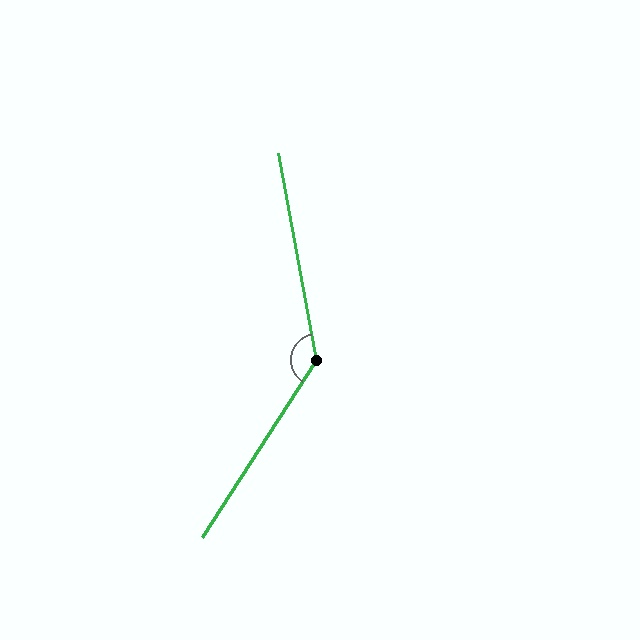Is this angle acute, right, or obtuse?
It is obtuse.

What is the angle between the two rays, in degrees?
Approximately 137 degrees.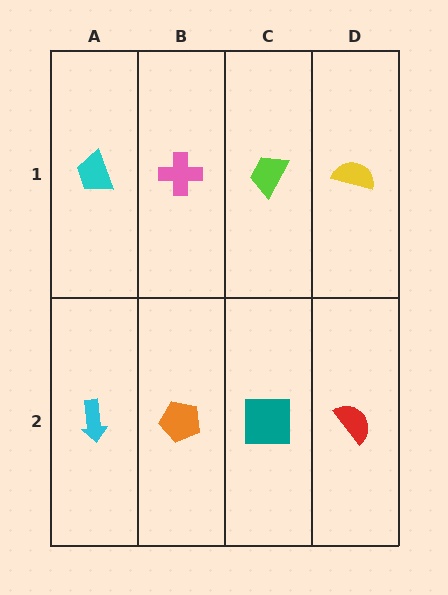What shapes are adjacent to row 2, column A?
A cyan trapezoid (row 1, column A), an orange pentagon (row 2, column B).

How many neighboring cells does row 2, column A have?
2.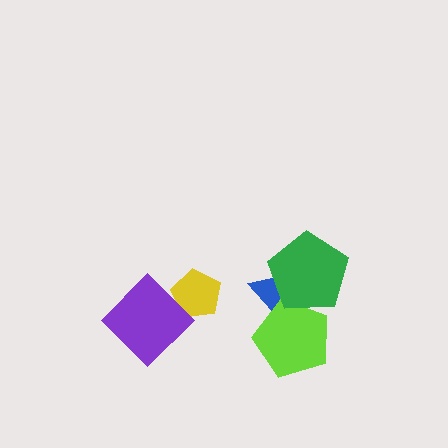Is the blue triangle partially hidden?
Yes, it is partially covered by another shape.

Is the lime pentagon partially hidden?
Yes, it is partially covered by another shape.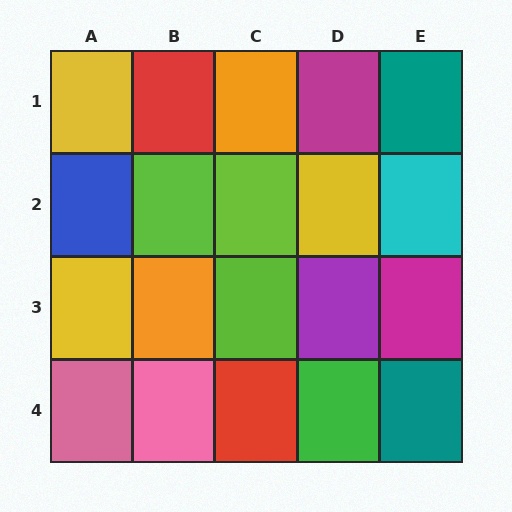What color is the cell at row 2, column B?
Lime.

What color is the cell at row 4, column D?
Green.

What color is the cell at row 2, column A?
Blue.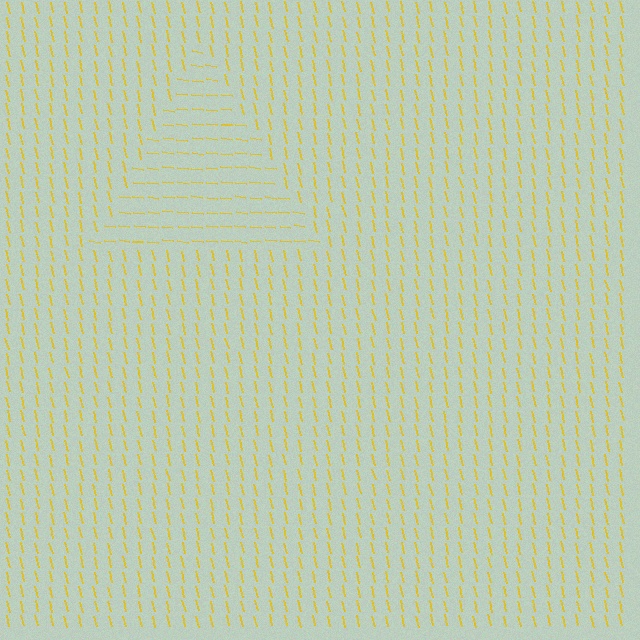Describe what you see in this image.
The image is filled with small yellow line segments. A triangle region in the image has lines oriented differently from the surrounding lines, creating a visible texture boundary.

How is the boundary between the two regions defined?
The boundary is defined purely by a change in line orientation (approximately 69 degrees difference). All lines are the same color and thickness.